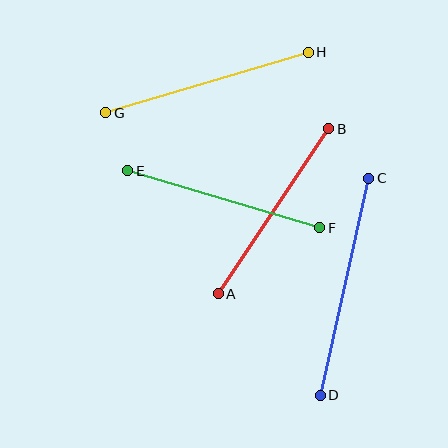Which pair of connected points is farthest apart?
Points C and D are farthest apart.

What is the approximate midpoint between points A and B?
The midpoint is at approximately (273, 211) pixels.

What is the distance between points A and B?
The distance is approximately 199 pixels.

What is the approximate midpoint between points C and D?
The midpoint is at approximately (344, 287) pixels.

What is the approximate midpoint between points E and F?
The midpoint is at approximately (224, 199) pixels.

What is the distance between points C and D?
The distance is approximately 222 pixels.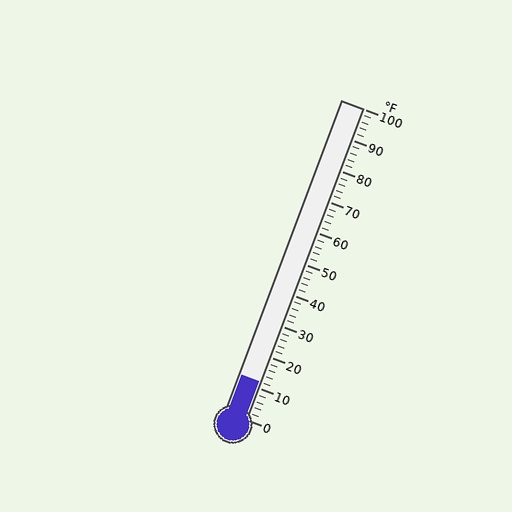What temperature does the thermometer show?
The thermometer shows approximately 12°F.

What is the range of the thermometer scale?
The thermometer scale ranges from 0°F to 100°F.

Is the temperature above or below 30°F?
The temperature is below 30°F.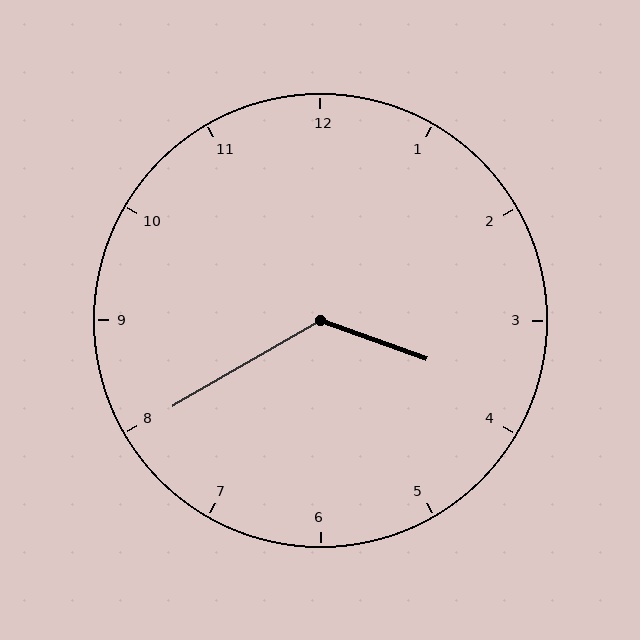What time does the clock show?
3:40.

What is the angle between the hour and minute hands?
Approximately 130 degrees.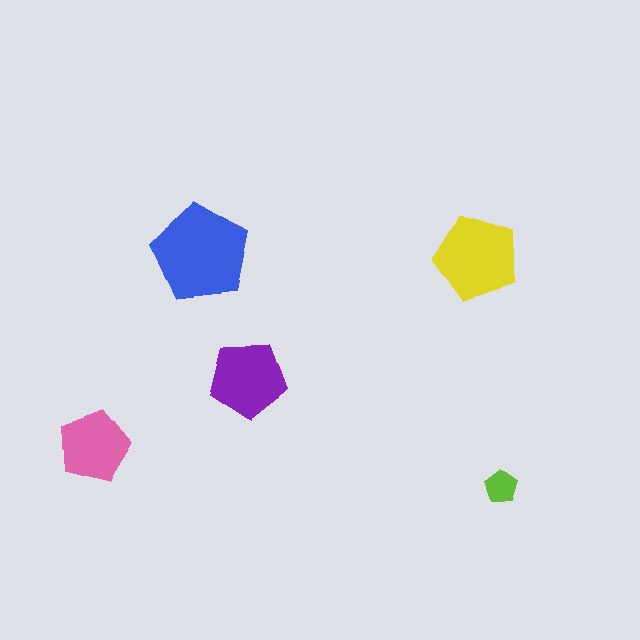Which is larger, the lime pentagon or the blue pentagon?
The blue one.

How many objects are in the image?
There are 5 objects in the image.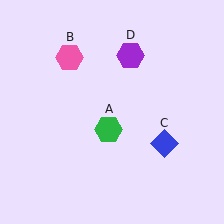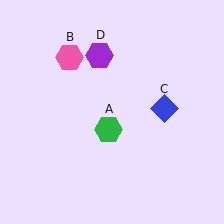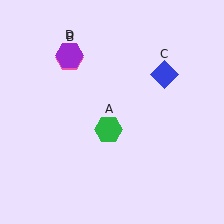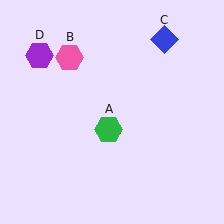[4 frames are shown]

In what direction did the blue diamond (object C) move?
The blue diamond (object C) moved up.